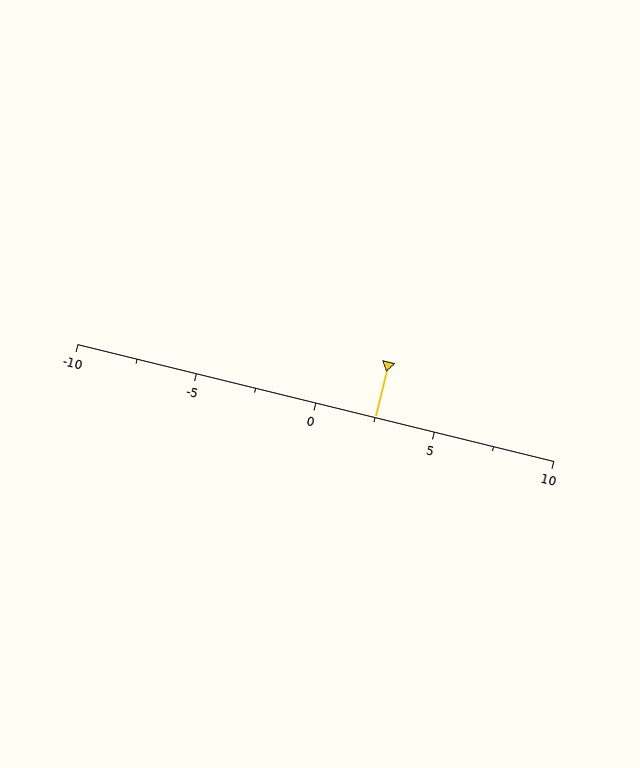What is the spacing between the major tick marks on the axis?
The major ticks are spaced 5 apart.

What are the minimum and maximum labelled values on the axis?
The axis runs from -10 to 10.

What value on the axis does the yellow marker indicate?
The marker indicates approximately 2.5.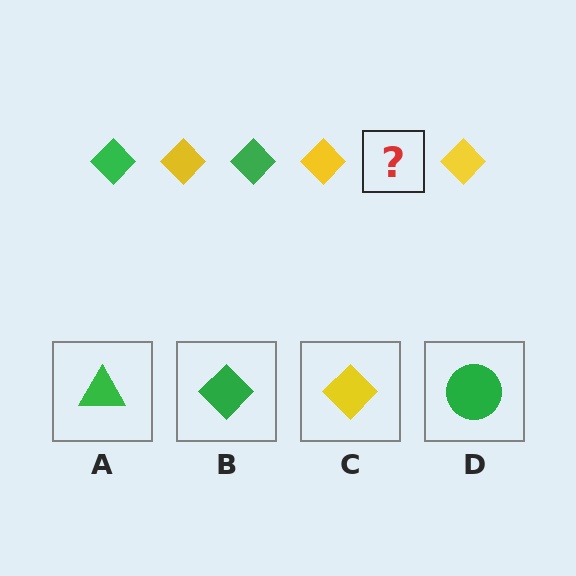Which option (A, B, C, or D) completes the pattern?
B.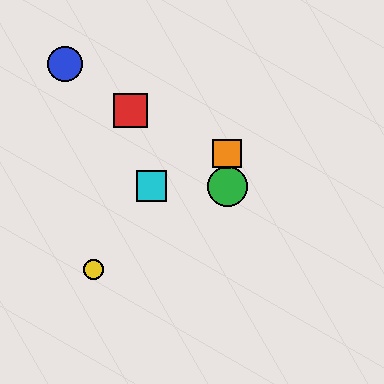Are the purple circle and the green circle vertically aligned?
Yes, both are at x≈227.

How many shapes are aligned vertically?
3 shapes (the green circle, the purple circle, the orange square) are aligned vertically.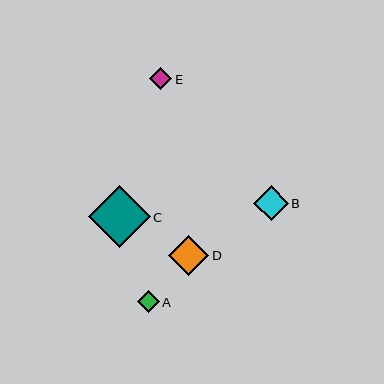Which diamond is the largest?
Diamond C is the largest with a size of approximately 62 pixels.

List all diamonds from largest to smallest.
From largest to smallest: C, D, B, E, A.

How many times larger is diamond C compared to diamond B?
Diamond C is approximately 1.8 times the size of diamond B.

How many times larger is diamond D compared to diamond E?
Diamond D is approximately 1.8 times the size of diamond E.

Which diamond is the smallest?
Diamond A is the smallest with a size of approximately 22 pixels.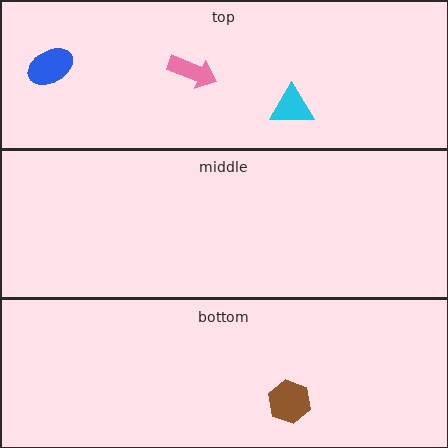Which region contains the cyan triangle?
The top region.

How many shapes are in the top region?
3.